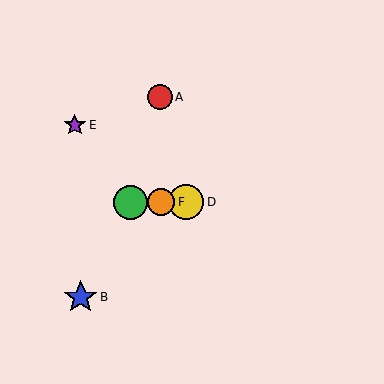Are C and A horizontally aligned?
No, C is at y≈202 and A is at y≈97.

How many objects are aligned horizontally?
3 objects (C, D, F) are aligned horizontally.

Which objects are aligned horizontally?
Objects C, D, F are aligned horizontally.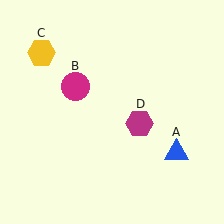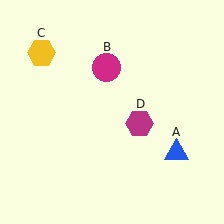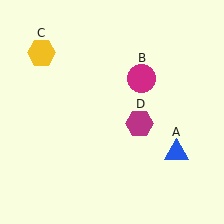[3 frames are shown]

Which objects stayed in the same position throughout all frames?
Blue triangle (object A) and yellow hexagon (object C) and magenta hexagon (object D) remained stationary.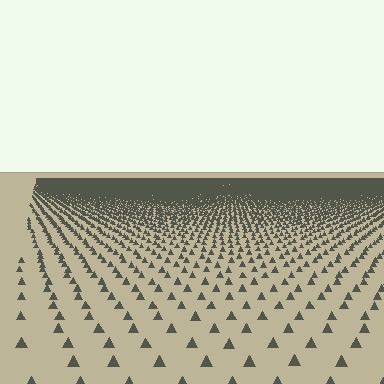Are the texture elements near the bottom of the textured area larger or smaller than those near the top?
Larger. Near the bottom, elements are closer to the viewer and appear at a bigger on-screen size.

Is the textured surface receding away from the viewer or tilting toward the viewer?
The surface is receding away from the viewer. Texture elements get smaller and denser toward the top.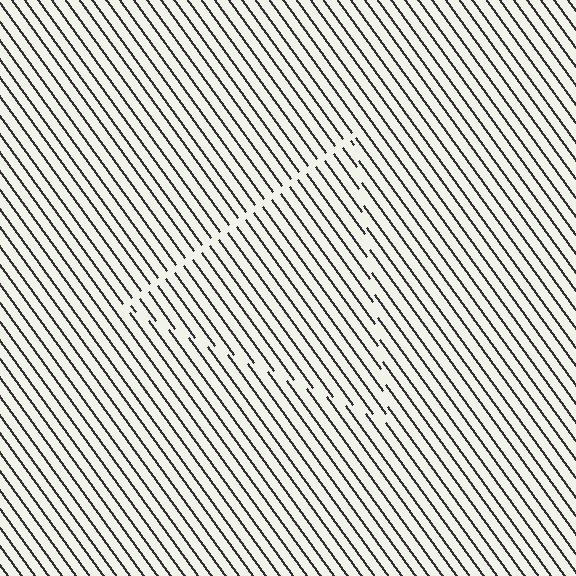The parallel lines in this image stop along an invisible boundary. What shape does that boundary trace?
An illusory triangle. The interior of the shape contains the same grating, shifted by half a period — the contour is defined by the phase discontinuity where line-ends from the inner and outer gratings abut.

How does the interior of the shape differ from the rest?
The interior of the shape contains the same grating, shifted by half a period — the contour is defined by the phase discontinuity where line-ends from the inner and outer gratings abut.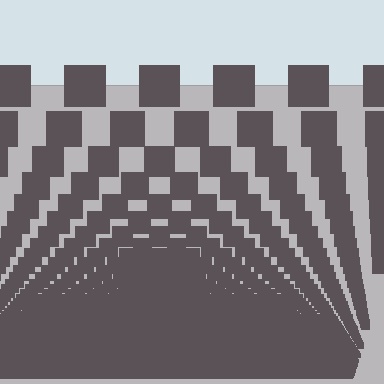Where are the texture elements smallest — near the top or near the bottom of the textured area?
Near the bottom.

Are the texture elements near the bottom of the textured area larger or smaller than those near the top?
Smaller. The gradient is inverted — elements near the bottom are smaller and denser.